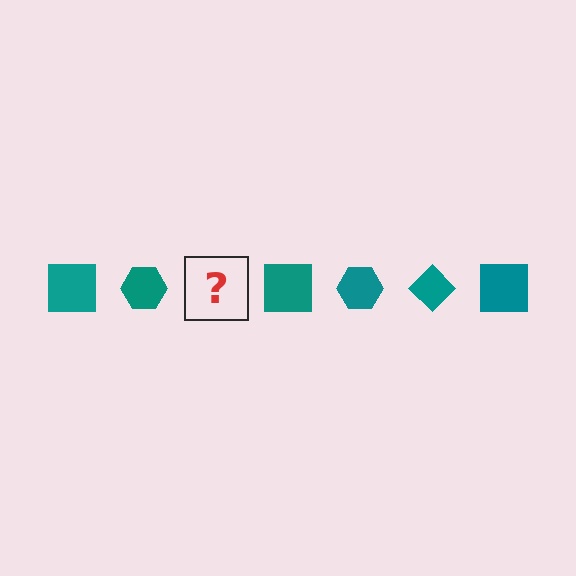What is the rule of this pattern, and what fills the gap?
The rule is that the pattern cycles through square, hexagon, diamond shapes in teal. The gap should be filled with a teal diamond.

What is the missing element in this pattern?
The missing element is a teal diamond.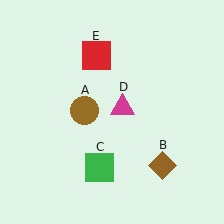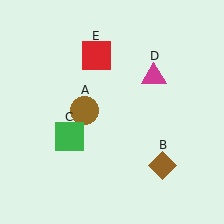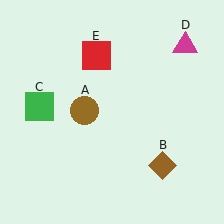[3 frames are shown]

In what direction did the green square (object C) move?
The green square (object C) moved up and to the left.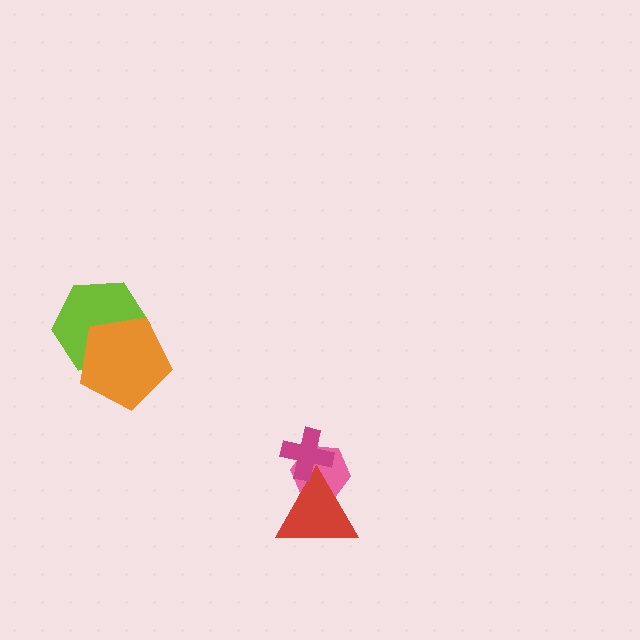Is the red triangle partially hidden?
Yes, it is partially covered by another shape.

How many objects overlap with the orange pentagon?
1 object overlaps with the orange pentagon.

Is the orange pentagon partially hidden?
No, no other shape covers it.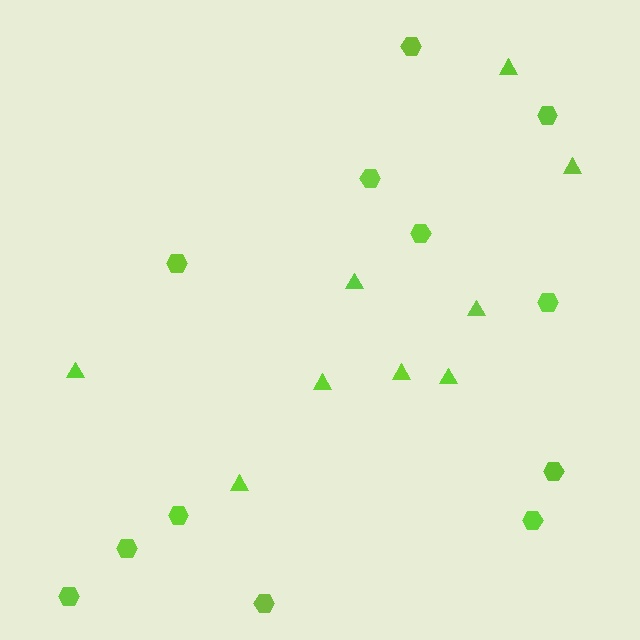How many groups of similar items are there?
There are 2 groups: one group of triangles (9) and one group of hexagons (12).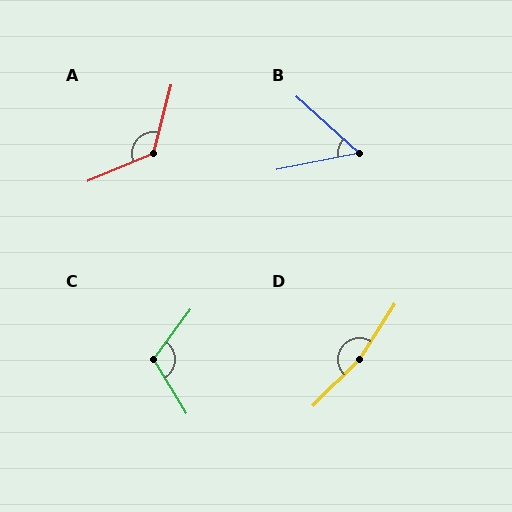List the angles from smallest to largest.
B (53°), C (112°), A (127°), D (167°).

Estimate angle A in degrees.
Approximately 127 degrees.